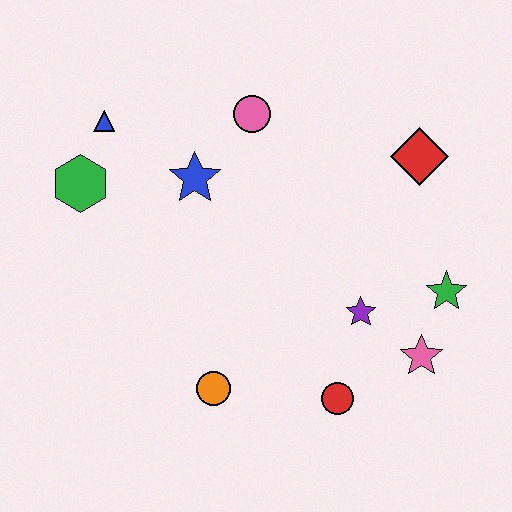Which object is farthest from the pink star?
The blue triangle is farthest from the pink star.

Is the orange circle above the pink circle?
No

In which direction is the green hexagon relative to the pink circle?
The green hexagon is to the left of the pink circle.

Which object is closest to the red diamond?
The green star is closest to the red diamond.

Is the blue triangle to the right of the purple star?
No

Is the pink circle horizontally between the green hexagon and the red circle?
Yes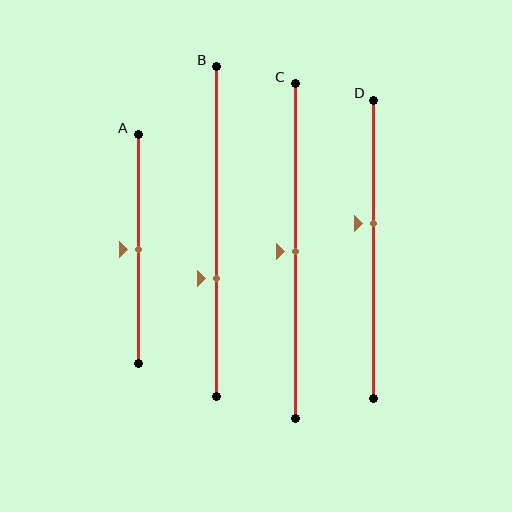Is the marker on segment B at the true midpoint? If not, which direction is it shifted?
No, the marker on segment B is shifted downward by about 14% of the segment length.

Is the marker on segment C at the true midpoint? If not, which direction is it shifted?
Yes, the marker on segment C is at the true midpoint.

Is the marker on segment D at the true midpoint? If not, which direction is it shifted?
No, the marker on segment D is shifted upward by about 9% of the segment length.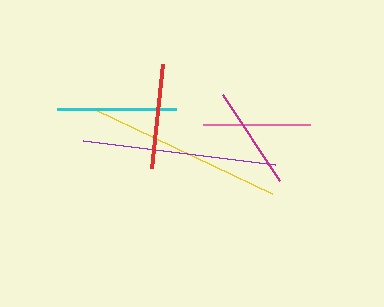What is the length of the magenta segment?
The magenta segment is approximately 103 pixels long.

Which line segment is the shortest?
The magenta line is the shortest at approximately 103 pixels.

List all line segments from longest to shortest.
From longest to shortest: yellow, purple, cyan, pink, red, magenta.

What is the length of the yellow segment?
The yellow segment is approximately 196 pixels long.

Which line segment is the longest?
The yellow line is the longest at approximately 196 pixels.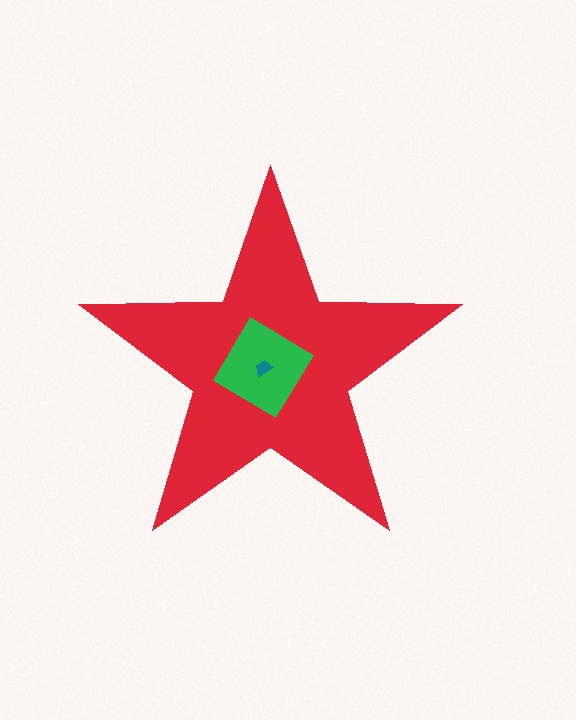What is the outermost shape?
The red star.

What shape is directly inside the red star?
The green diamond.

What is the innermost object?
The teal trapezoid.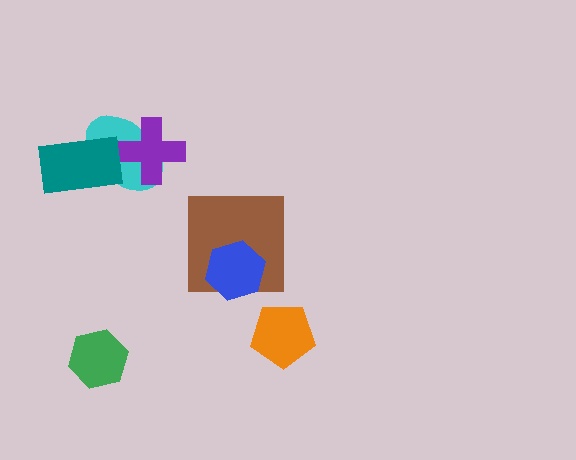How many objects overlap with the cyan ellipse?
2 objects overlap with the cyan ellipse.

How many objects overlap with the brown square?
1 object overlaps with the brown square.